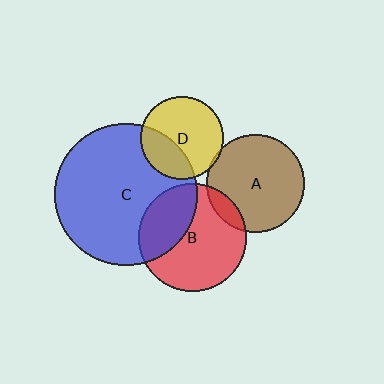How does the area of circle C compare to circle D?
Approximately 3.0 times.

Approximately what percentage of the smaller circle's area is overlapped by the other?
Approximately 10%.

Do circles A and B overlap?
Yes.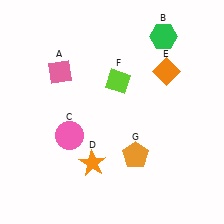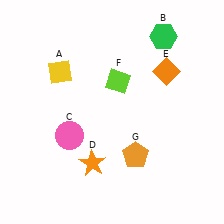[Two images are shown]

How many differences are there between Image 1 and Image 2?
There is 1 difference between the two images.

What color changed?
The diamond (A) changed from pink in Image 1 to yellow in Image 2.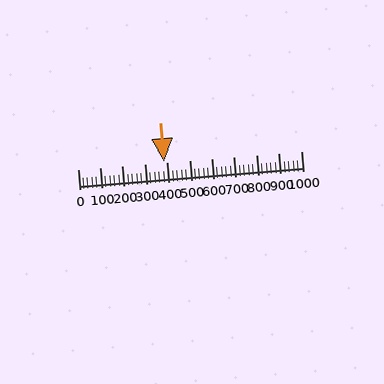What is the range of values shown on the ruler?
The ruler shows values from 0 to 1000.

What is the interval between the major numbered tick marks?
The major tick marks are spaced 100 units apart.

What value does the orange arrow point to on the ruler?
The orange arrow points to approximately 386.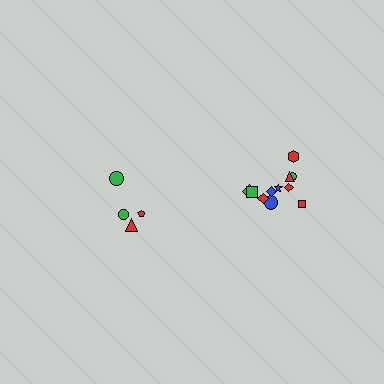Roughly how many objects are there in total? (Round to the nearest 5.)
Roughly 15 objects in total.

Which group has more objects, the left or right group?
The right group.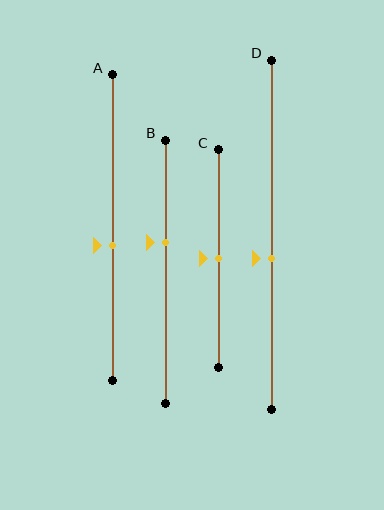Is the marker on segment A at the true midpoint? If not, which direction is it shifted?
No, the marker on segment A is shifted downward by about 6% of the segment length.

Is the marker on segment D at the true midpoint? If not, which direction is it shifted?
No, the marker on segment D is shifted downward by about 7% of the segment length.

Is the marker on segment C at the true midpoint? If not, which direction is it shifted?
Yes, the marker on segment C is at the true midpoint.